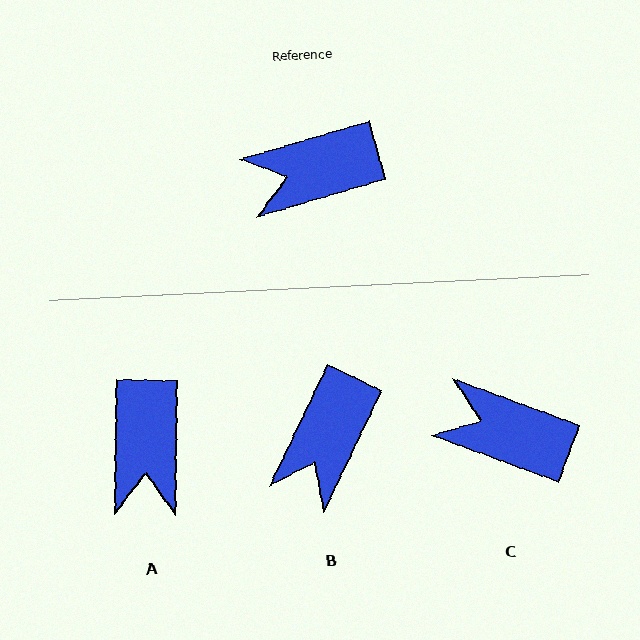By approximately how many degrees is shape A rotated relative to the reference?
Approximately 73 degrees counter-clockwise.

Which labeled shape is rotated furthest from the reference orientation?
A, about 73 degrees away.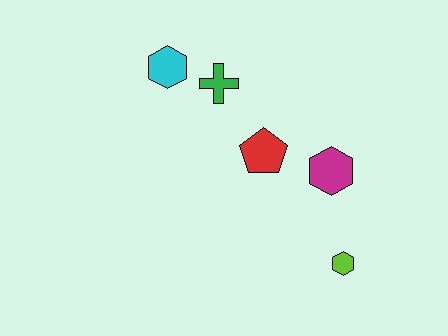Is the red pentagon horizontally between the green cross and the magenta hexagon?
Yes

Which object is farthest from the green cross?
The lime hexagon is farthest from the green cross.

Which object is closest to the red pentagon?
The magenta hexagon is closest to the red pentagon.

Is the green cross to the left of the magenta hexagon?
Yes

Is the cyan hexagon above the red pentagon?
Yes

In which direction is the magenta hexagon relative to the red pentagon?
The magenta hexagon is to the right of the red pentagon.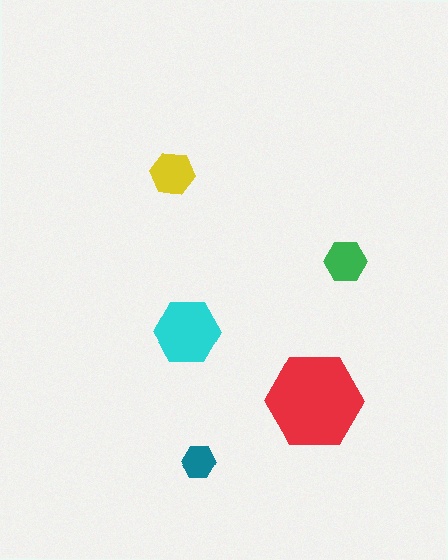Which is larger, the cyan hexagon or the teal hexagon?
The cyan one.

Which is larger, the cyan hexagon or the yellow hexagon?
The cyan one.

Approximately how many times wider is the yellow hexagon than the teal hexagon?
About 1.5 times wider.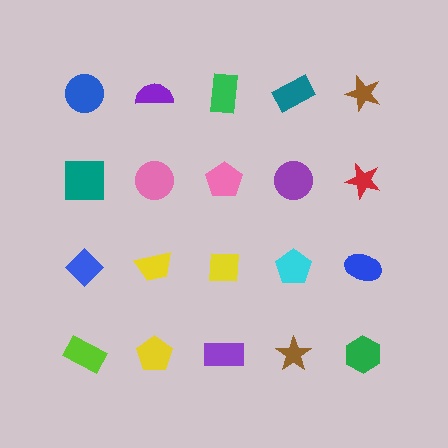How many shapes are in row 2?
5 shapes.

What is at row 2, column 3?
A pink pentagon.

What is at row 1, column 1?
A blue circle.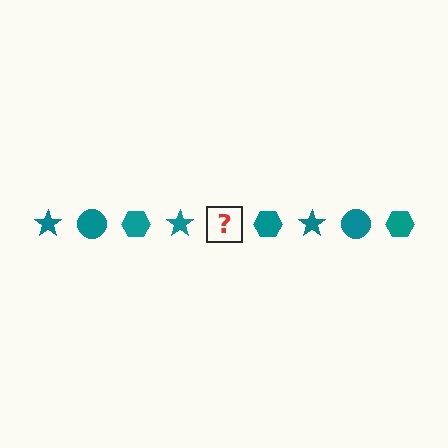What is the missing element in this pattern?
The missing element is a teal circle.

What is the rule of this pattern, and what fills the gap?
The rule is that the pattern cycles through star, circle, hexagon shapes in teal. The gap should be filled with a teal circle.